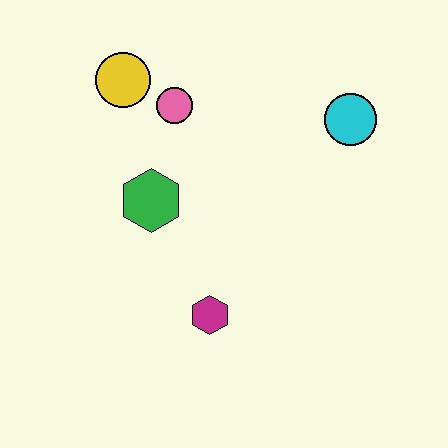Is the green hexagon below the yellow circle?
Yes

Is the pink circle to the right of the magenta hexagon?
No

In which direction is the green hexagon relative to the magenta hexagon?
The green hexagon is above the magenta hexagon.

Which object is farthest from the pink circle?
The magenta hexagon is farthest from the pink circle.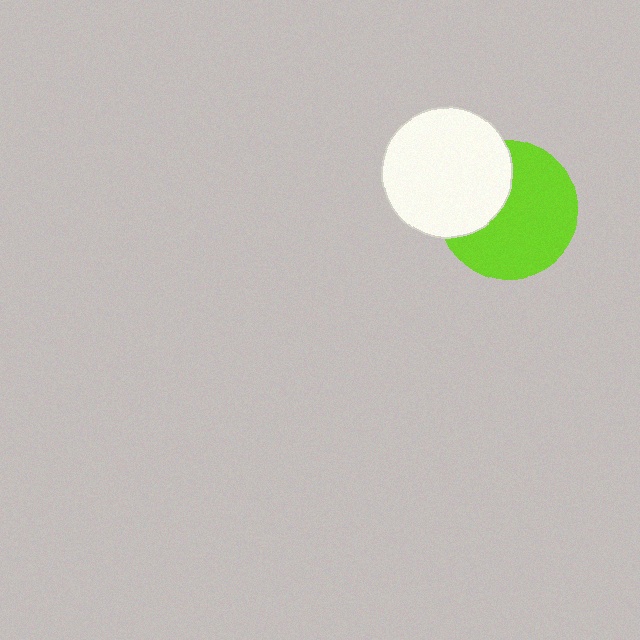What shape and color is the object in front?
The object in front is a white circle.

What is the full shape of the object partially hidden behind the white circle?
The partially hidden object is a lime circle.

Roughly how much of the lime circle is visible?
Most of it is visible (roughly 66%).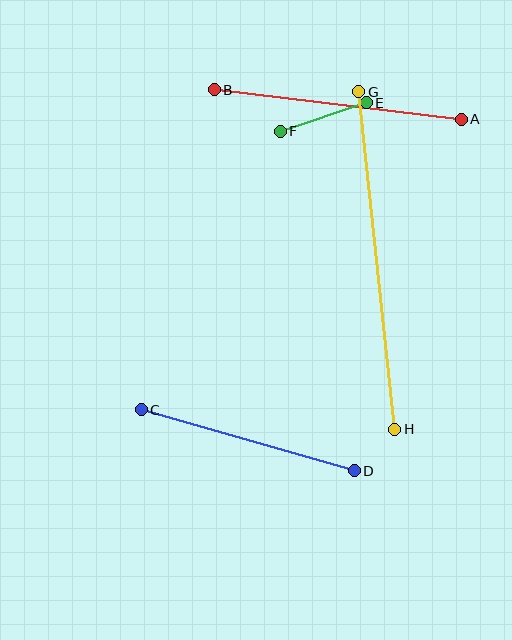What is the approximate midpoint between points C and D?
The midpoint is at approximately (248, 440) pixels.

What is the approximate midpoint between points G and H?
The midpoint is at approximately (377, 260) pixels.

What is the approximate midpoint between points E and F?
The midpoint is at approximately (323, 117) pixels.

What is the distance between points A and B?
The distance is approximately 249 pixels.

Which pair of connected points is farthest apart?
Points G and H are farthest apart.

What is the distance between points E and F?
The distance is approximately 91 pixels.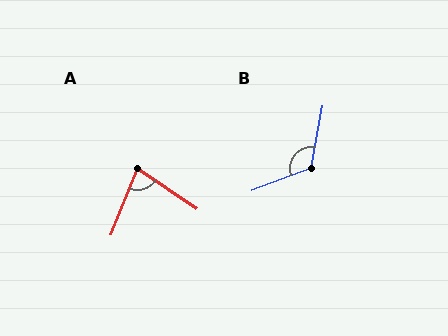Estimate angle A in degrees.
Approximately 78 degrees.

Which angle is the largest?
B, at approximately 121 degrees.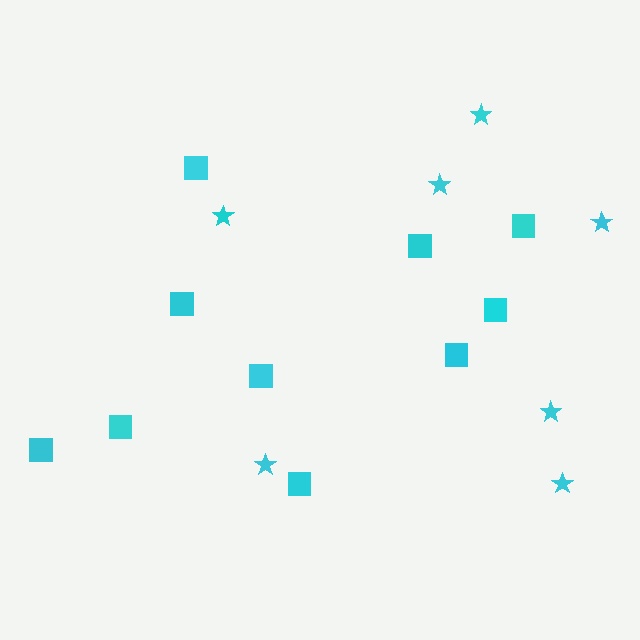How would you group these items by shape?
There are 2 groups: one group of stars (7) and one group of squares (10).